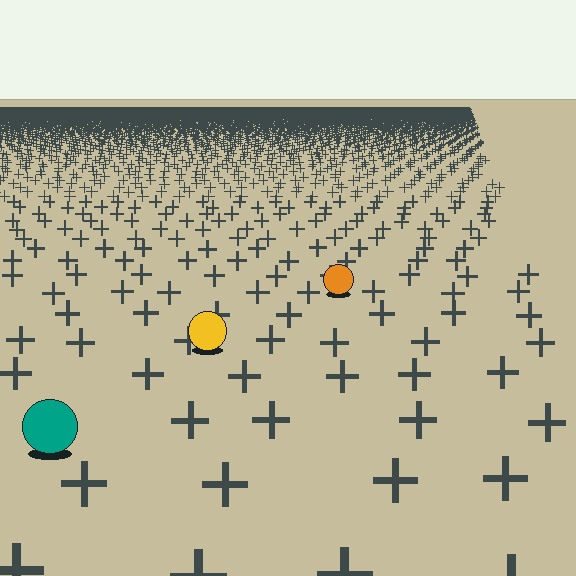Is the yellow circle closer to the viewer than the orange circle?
Yes. The yellow circle is closer — you can tell from the texture gradient: the ground texture is coarser near it.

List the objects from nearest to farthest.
From nearest to farthest: the teal circle, the yellow circle, the orange circle.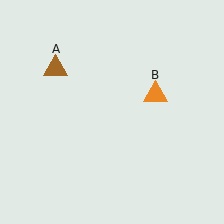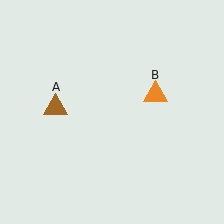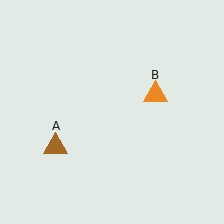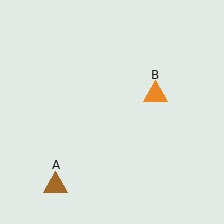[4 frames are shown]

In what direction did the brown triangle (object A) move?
The brown triangle (object A) moved down.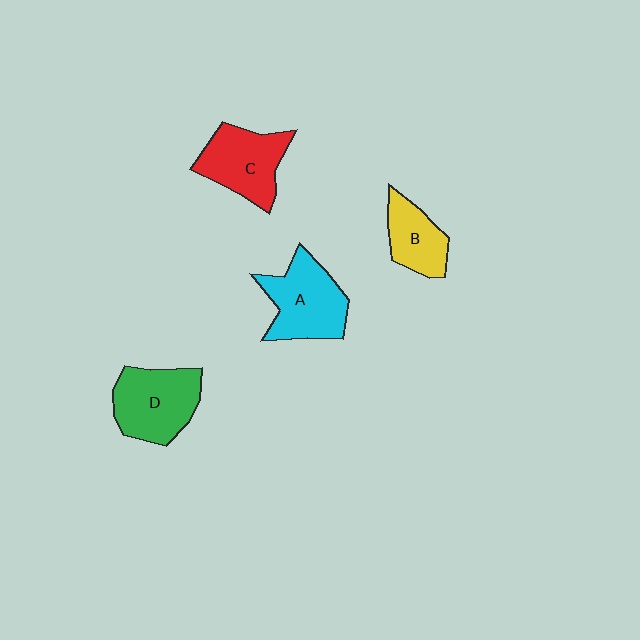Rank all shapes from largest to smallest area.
From largest to smallest: D (green), A (cyan), C (red), B (yellow).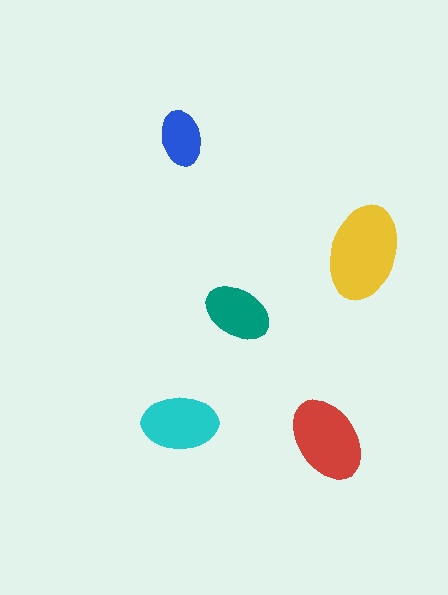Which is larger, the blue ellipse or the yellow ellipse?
The yellow one.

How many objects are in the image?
There are 5 objects in the image.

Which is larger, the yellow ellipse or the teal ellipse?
The yellow one.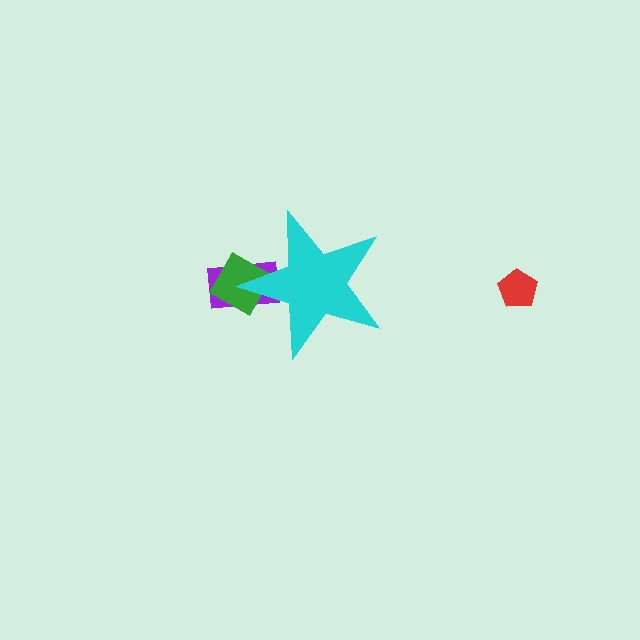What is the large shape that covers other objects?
A cyan star.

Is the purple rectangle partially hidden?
Yes, the purple rectangle is partially hidden behind the cyan star.